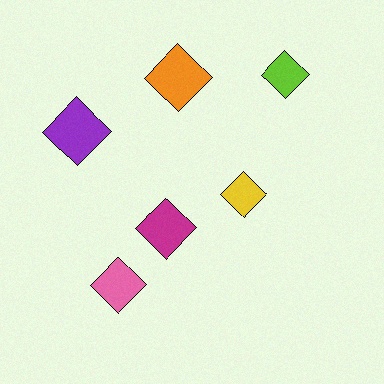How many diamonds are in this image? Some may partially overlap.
There are 6 diamonds.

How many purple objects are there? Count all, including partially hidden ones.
There is 1 purple object.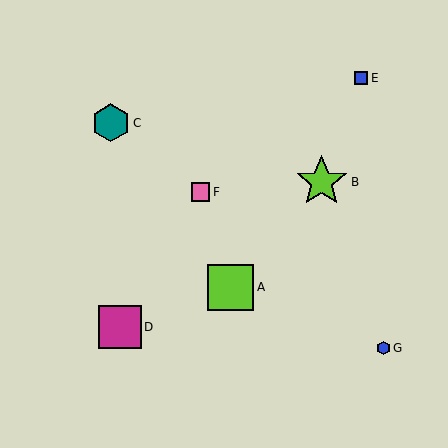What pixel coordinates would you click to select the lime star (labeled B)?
Click at (322, 182) to select the lime star B.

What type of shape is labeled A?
Shape A is a lime square.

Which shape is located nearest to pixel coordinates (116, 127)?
The teal hexagon (labeled C) at (111, 123) is nearest to that location.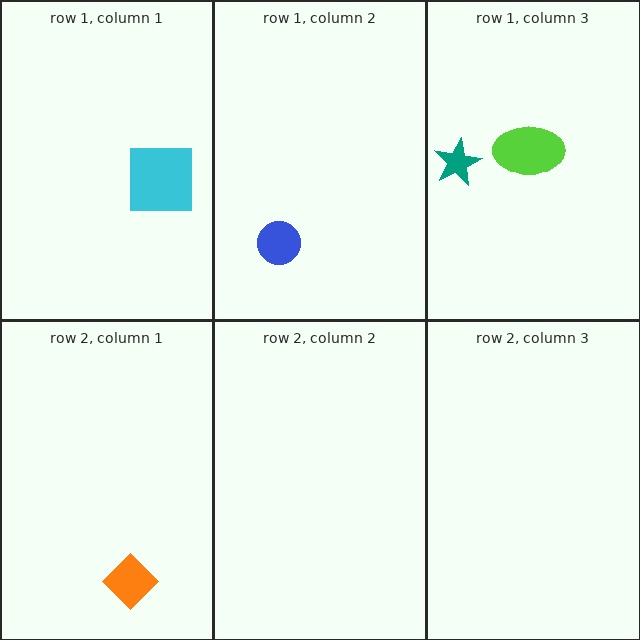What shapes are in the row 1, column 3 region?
The teal star, the lime ellipse.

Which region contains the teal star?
The row 1, column 3 region.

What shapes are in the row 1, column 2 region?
The blue circle.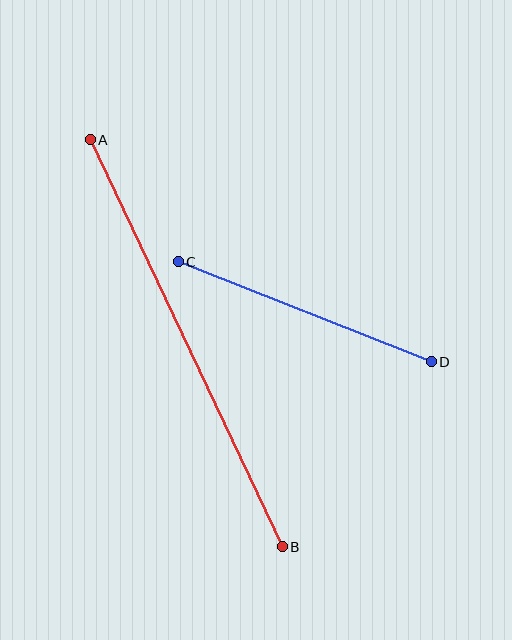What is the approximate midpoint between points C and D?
The midpoint is at approximately (305, 312) pixels.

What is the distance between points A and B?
The distance is approximately 450 pixels.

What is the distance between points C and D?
The distance is approximately 272 pixels.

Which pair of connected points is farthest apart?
Points A and B are farthest apart.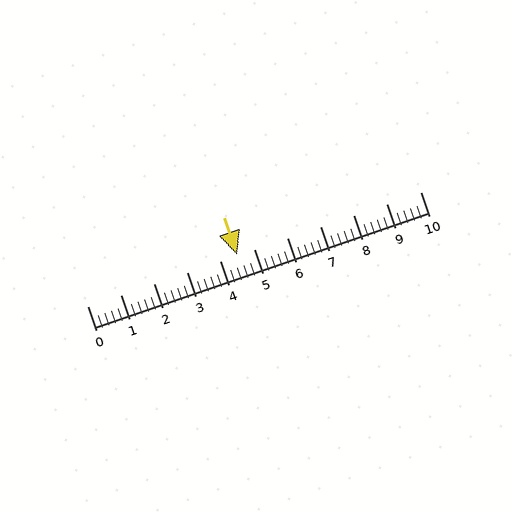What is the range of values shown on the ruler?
The ruler shows values from 0 to 10.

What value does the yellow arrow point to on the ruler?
The yellow arrow points to approximately 4.5.